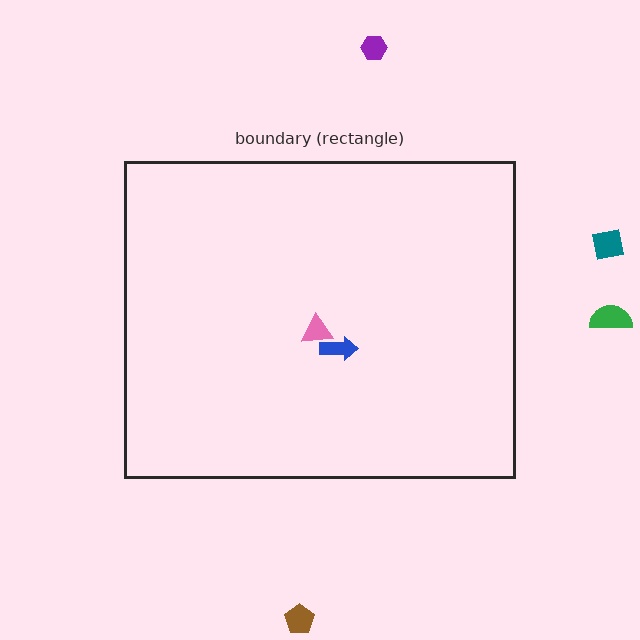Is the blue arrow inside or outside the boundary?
Inside.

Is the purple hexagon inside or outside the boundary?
Outside.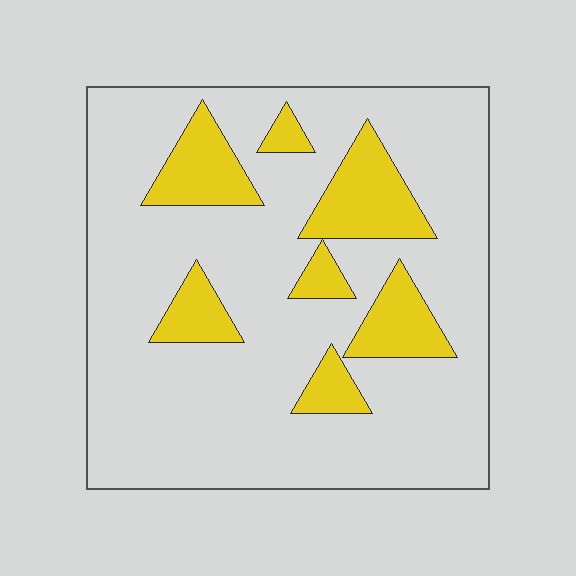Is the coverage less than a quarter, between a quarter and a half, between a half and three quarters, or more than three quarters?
Less than a quarter.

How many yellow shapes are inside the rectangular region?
7.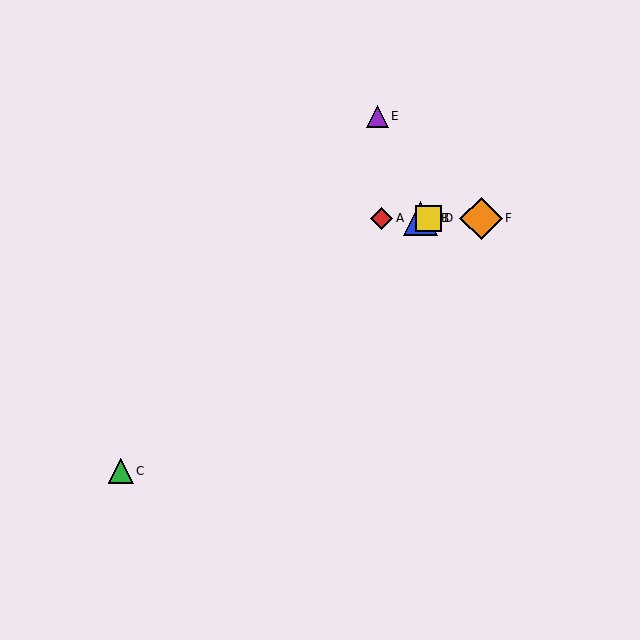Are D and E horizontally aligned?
No, D is at y≈218 and E is at y≈116.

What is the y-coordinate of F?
Object F is at y≈218.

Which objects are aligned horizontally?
Objects A, B, D, F are aligned horizontally.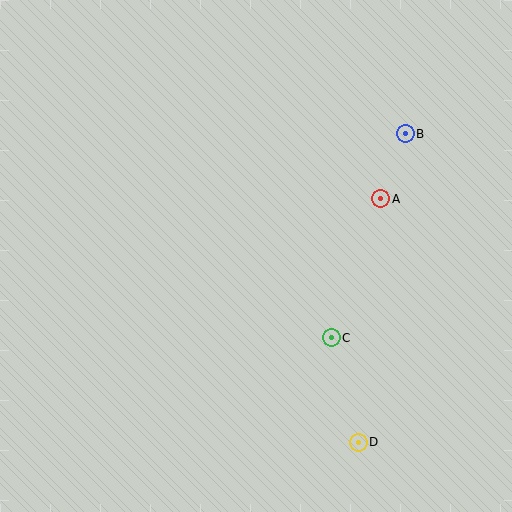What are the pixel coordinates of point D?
Point D is at (358, 442).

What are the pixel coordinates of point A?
Point A is at (381, 199).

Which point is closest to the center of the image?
Point C at (331, 338) is closest to the center.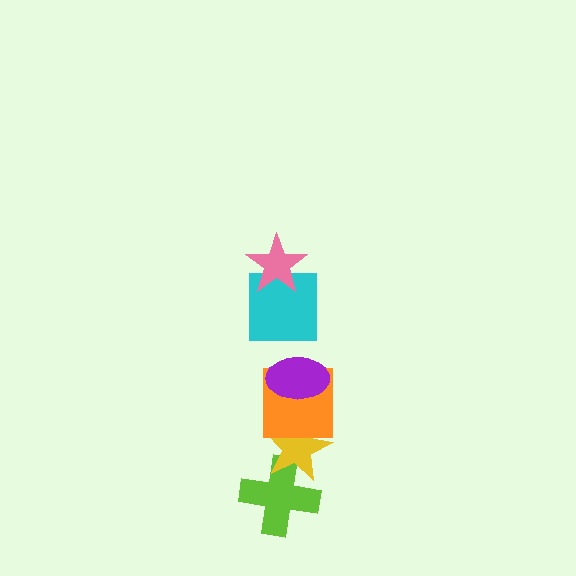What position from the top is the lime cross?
The lime cross is 6th from the top.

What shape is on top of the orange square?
The purple ellipse is on top of the orange square.